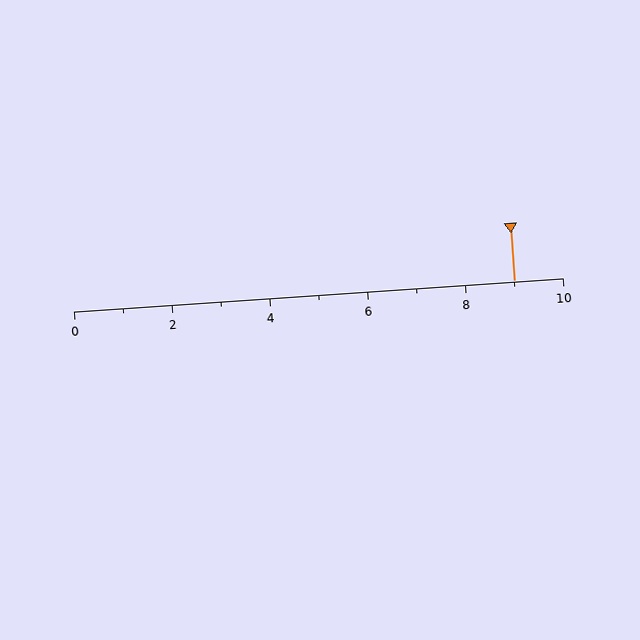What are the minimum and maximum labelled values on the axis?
The axis runs from 0 to 10.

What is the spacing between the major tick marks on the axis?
The major ticks are spaced 2 apart.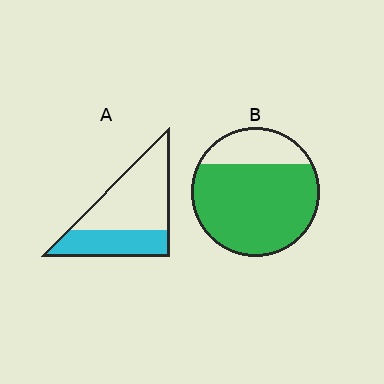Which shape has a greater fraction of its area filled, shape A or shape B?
Shape B.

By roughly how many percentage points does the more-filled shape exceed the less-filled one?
By roughly 40 percentage points (B over A).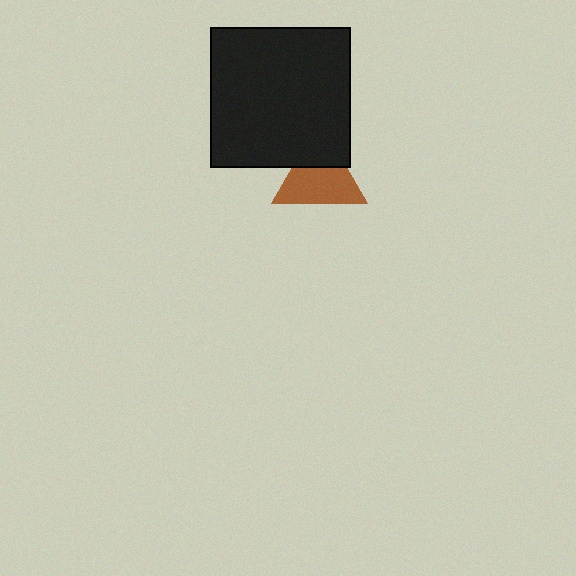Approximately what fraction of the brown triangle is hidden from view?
Roughly 33% of the brown triangle is hidden behind the black square.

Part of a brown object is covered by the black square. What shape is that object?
It is a triangle.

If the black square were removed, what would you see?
You would see the complete brown triangle.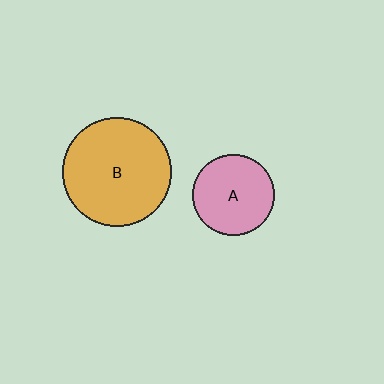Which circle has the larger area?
Circle B (orange).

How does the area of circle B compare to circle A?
Approximately 1.8 times.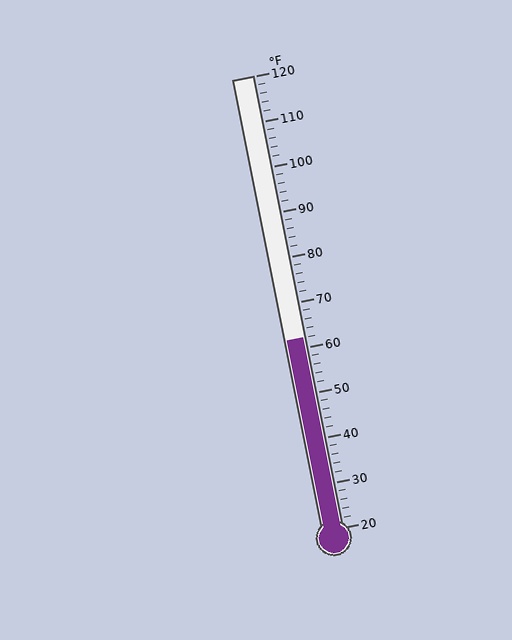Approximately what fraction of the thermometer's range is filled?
The thermometer is filled to approximately 40% of its range.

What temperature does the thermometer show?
The thermometer shows approximately 62°F.